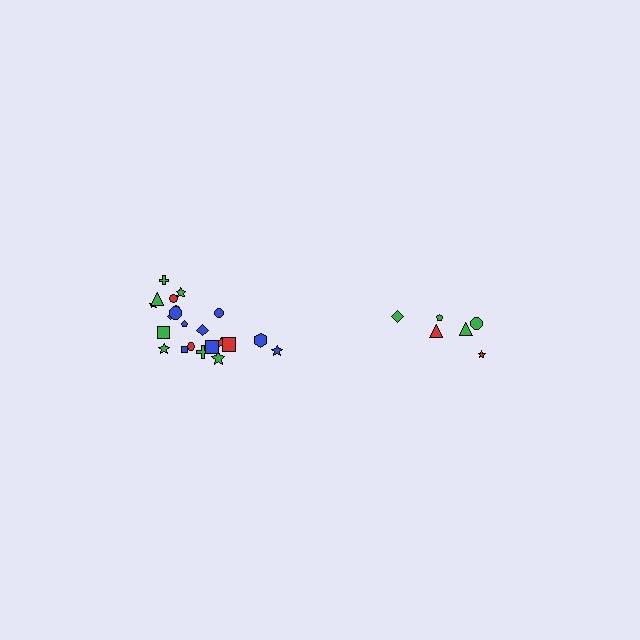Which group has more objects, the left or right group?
The left group.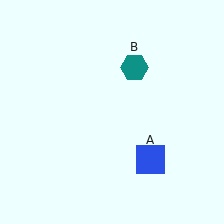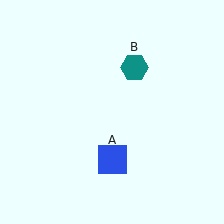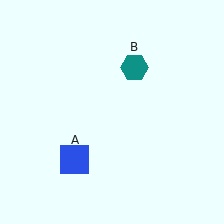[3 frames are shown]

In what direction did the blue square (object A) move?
The blue square (object A) moved left.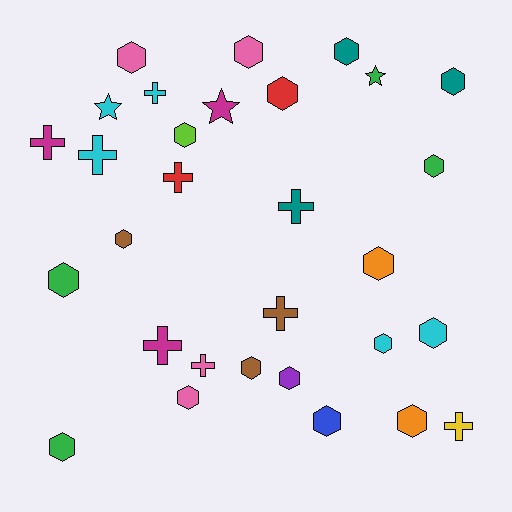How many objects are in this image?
There are 30 objects.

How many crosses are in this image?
There are 9 crosses.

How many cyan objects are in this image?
There are 5 cyan objects.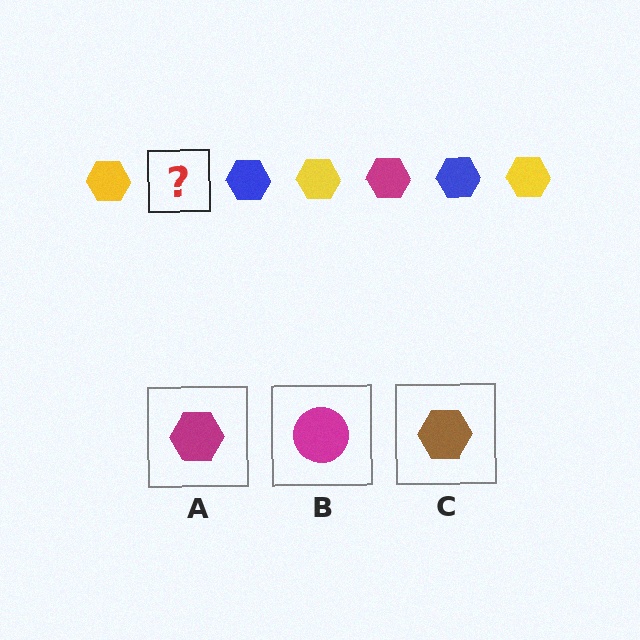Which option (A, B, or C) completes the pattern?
A.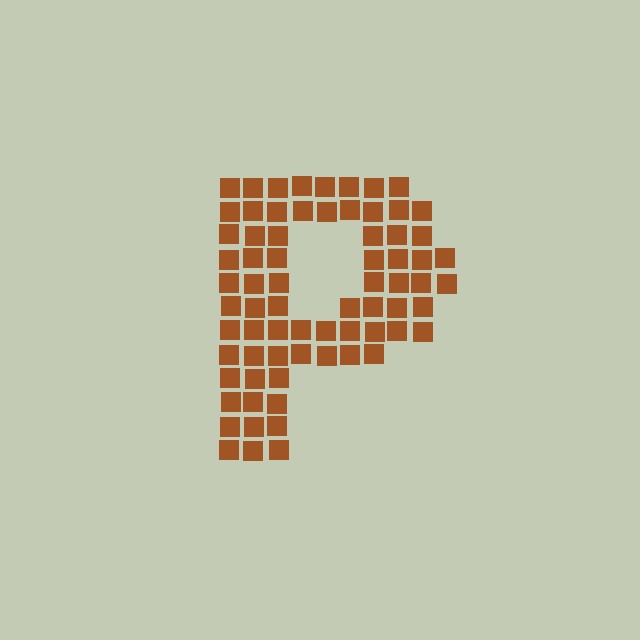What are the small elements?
The small elements are squares.